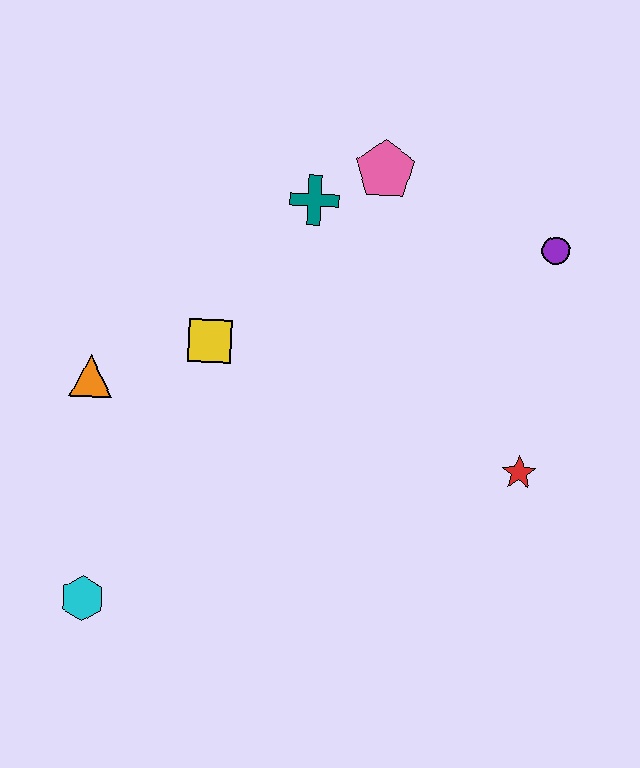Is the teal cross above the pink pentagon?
No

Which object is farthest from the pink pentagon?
The cyan hexagon is farthest from the pink pentagon.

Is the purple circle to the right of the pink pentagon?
Yes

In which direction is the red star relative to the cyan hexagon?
The red star is to the right of the cyan hexagon.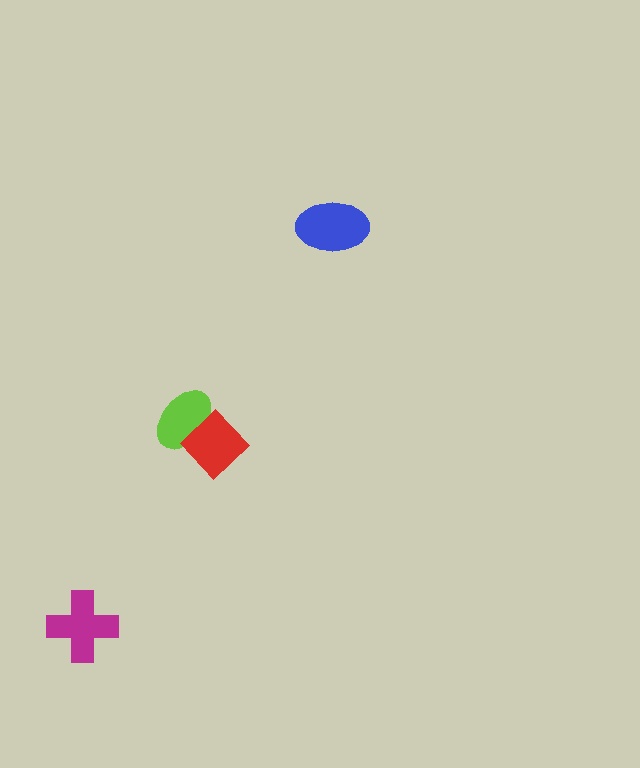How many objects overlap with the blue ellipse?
0 objects overlap with the blue ellipse.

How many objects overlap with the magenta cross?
0 objects overlap with the magenta cross.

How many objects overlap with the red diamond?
1 object overlaps with the red diamond.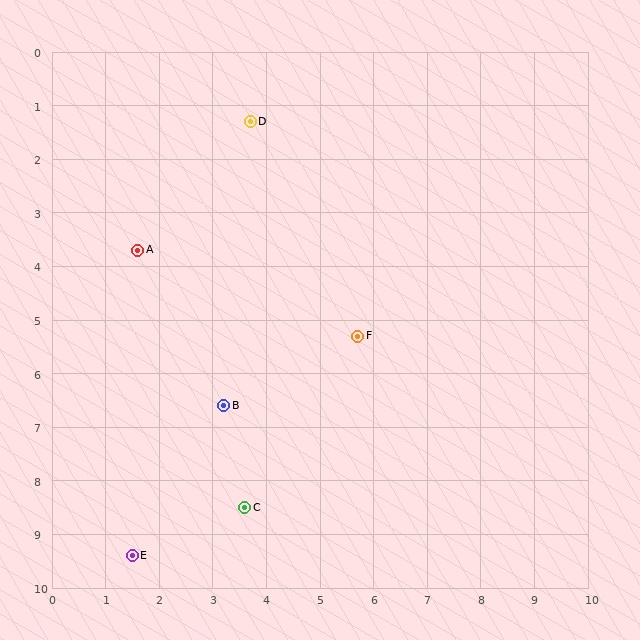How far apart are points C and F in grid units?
Points C and F are about 3.8 grid units apart.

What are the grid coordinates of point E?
Point E is at approximately (1.5, 9.4).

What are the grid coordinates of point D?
Point D is at approximately (3.7, 1.3).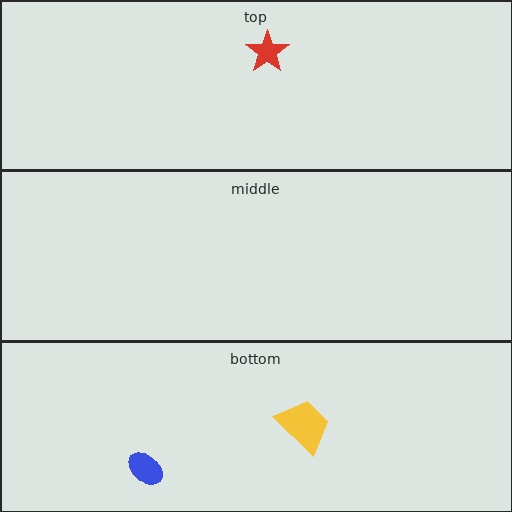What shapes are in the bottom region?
The yellow trapezoid, the blue ellipse.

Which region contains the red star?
The top region.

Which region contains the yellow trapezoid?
The bottom region.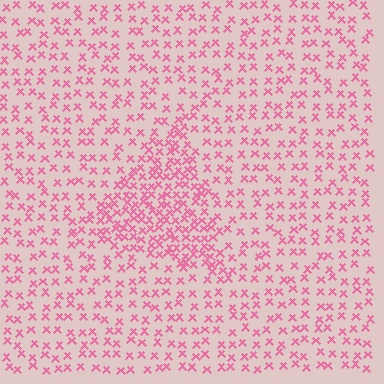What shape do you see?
I see a triangle.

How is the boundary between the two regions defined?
The boundary is defined by a change in element density (approximately 2.1x ratio). All elements are the same color, size, and shape.